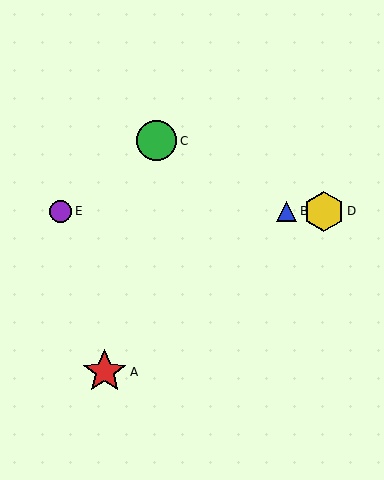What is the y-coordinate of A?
Object A is at y≈372.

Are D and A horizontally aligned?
No, D is at y≈211 and A is at y≈372.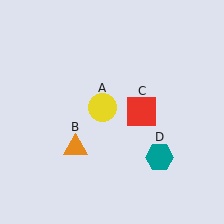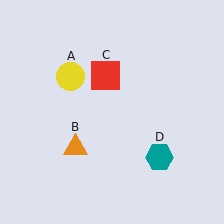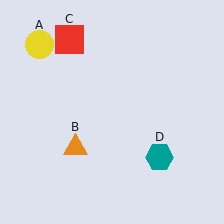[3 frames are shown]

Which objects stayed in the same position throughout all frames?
Orange triangle (object B) and teal hexagon (object D) remained stationary.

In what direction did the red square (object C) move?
The red square (object C) moved up and to the left.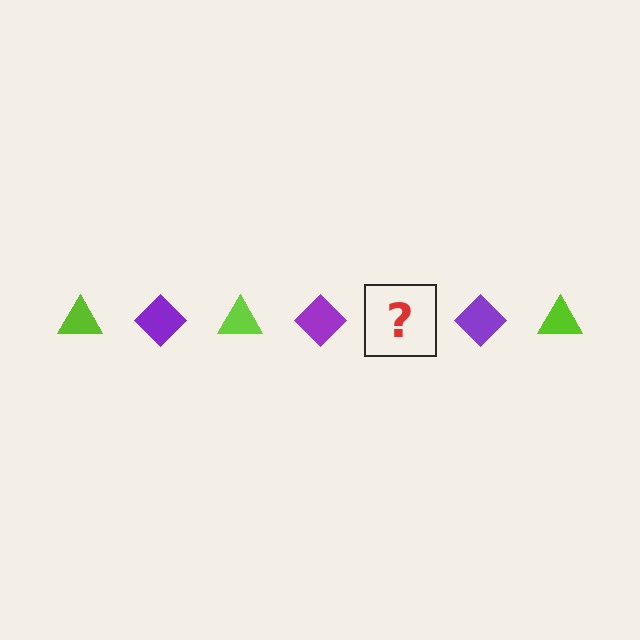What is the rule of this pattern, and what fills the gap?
The rule is that the pattern alternates between lime triangle and purple diamond. The gap should be filled with a lime triangle.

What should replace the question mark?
The question mark should be replaced with a lime triangle.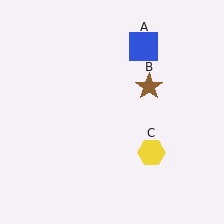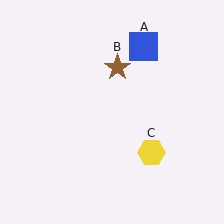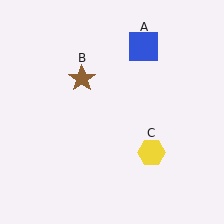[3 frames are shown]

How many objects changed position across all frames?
1 object changed position: brown star (object B).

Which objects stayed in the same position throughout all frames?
Blue square (object A) and yellow hexagon (object C) remained stationary.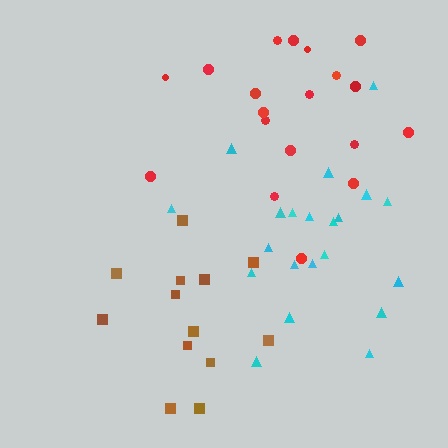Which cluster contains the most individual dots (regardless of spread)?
Cyan (21).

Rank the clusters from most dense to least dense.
cyan, red, brown.